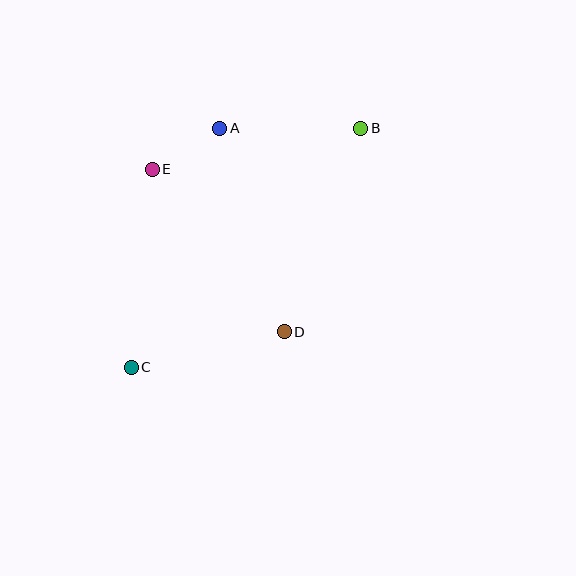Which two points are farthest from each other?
Points B and C are farthest from each other.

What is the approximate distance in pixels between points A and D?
The distance between A and D is approximately 214 pixels.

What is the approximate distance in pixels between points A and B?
The distance between A and B is approximately 141 pixels.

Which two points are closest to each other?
Points A and E are closest to each other.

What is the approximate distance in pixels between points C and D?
The distance between C and D is approximately 157 pixels.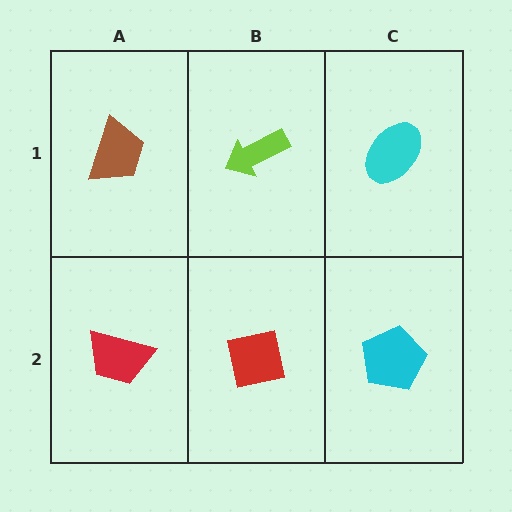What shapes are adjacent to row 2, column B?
A lime arrow (row 1, column B), a red trapezoid (row 2, column A), a cyan pentagon (row 2, column C).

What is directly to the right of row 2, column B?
A cyan pentagon.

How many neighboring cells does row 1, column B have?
3.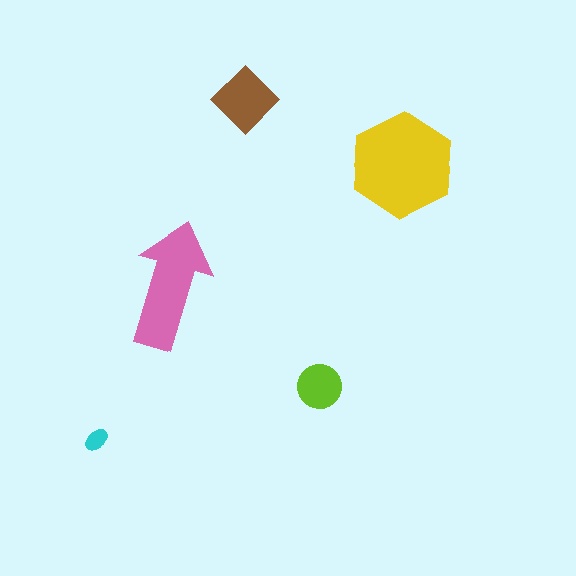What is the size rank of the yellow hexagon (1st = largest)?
1st.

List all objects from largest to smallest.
The yellow hexagon, the pink arrow, the brown diamond, the lime circle, the cyan ellipse.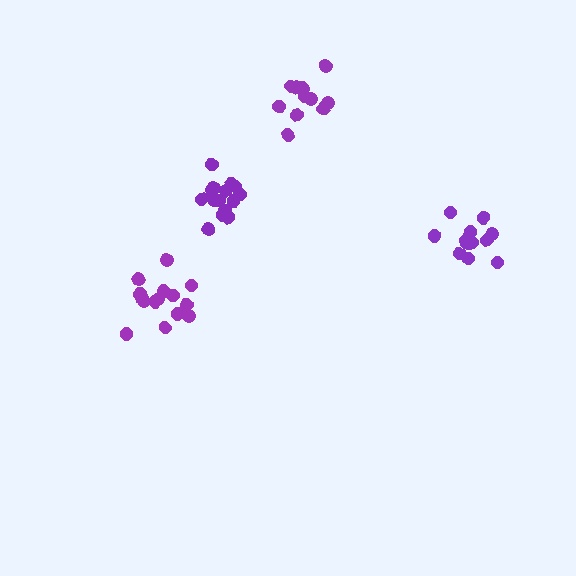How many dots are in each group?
Group 1: 13 dots, Group 2: 15 dots, Group 3: 11 dots, Group 4: 15 dots (54 total).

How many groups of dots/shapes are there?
There are 4 groups.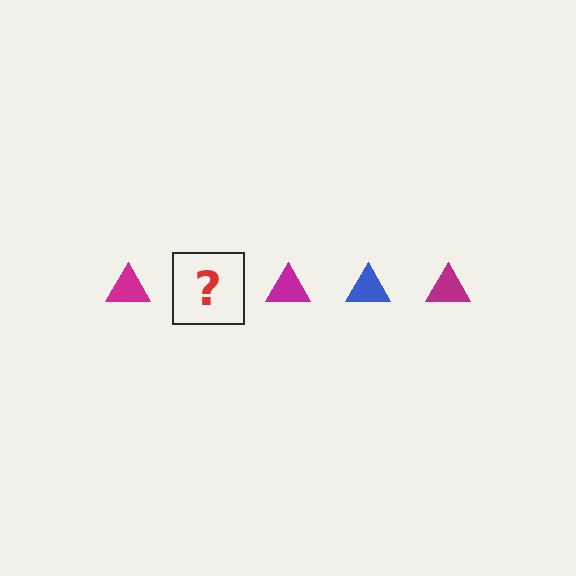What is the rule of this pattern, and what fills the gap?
The rule is that the pattern cycles through magenta, blue triangles. The gap should be filled with a blue triangle.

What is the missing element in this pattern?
The missing element is a blue triangle.